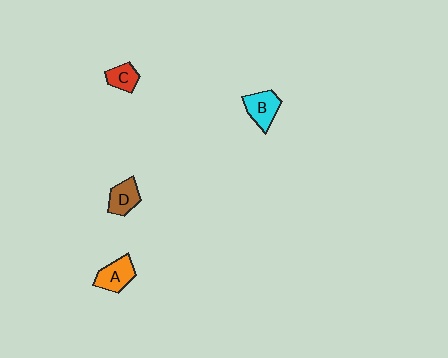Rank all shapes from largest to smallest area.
From largest to smallest: A (orange), B (cyan), D (brown), C (red).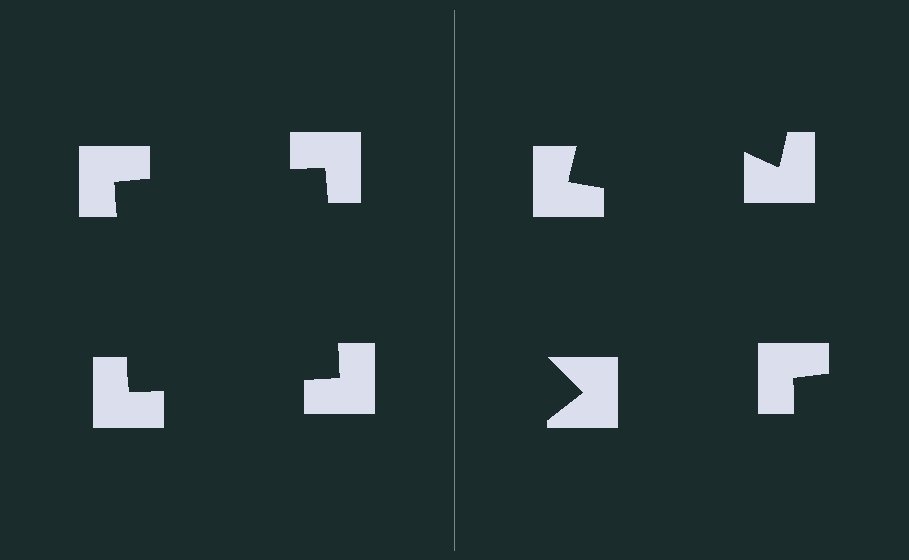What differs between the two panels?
The notched squares are positioned identically on both sides; only the wedge orientations differ. On the left they align to a square; on the right they are misaligned.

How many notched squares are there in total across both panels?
8 — 4 on each side.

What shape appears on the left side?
An illusory square.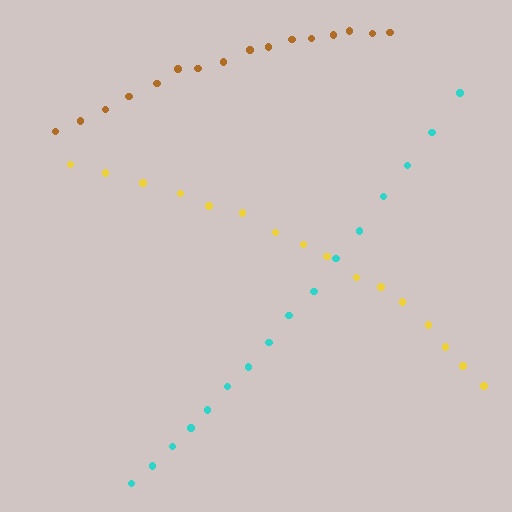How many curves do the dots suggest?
There are 3 distinct paths.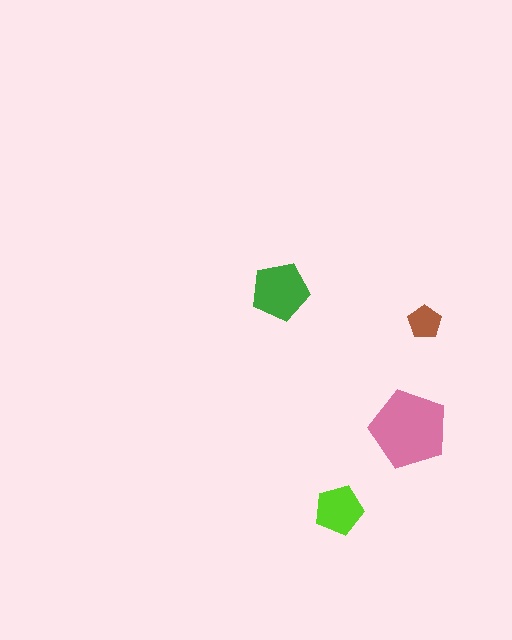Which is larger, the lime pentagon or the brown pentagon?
The lime one.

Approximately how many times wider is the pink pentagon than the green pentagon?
About 1.5 times wider.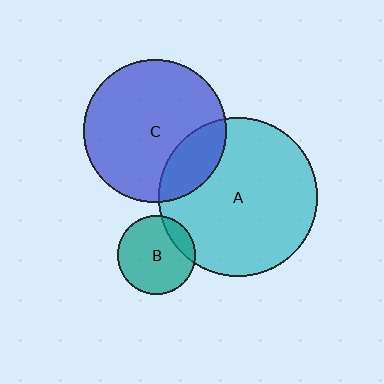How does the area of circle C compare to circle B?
Approximately 3.3 times.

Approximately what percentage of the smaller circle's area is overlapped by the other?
Approximately 20%.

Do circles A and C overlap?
Yes.